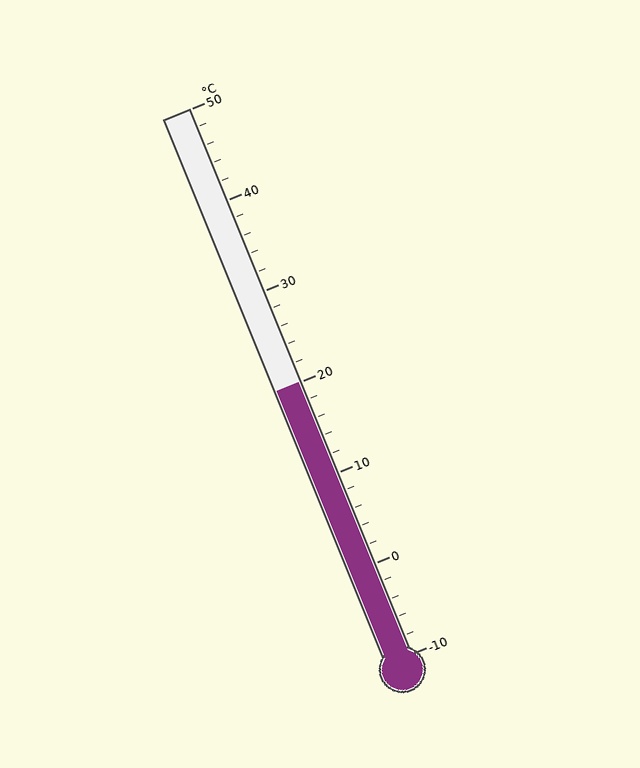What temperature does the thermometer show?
The thermometer shows approximately 20°C.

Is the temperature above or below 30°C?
The temperature is below 30°C.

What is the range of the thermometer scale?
The thermometer scale ranges from -10°C to 50°C.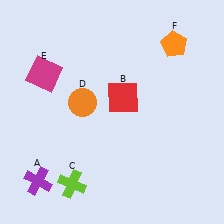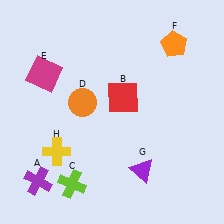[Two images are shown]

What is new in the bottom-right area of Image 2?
A purple triangle (G) was added in the bottom-right area of Image 2.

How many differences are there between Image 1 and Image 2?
There are 2 differences between the two images.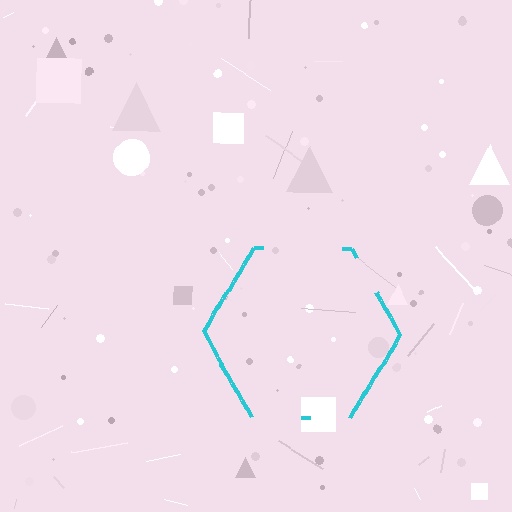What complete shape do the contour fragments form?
The contour fragments form a hexagon.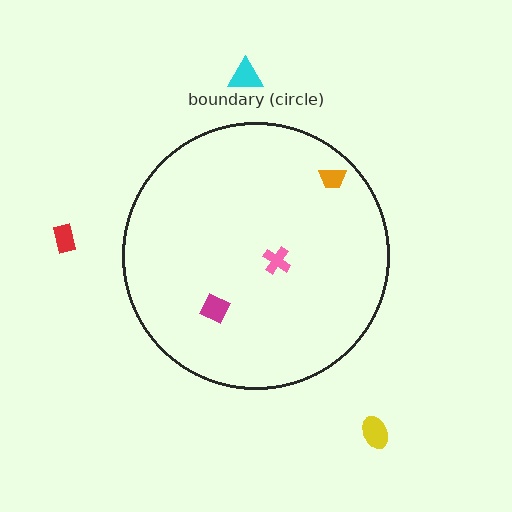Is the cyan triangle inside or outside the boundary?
Outside.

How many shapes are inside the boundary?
3 inside, 3 outside.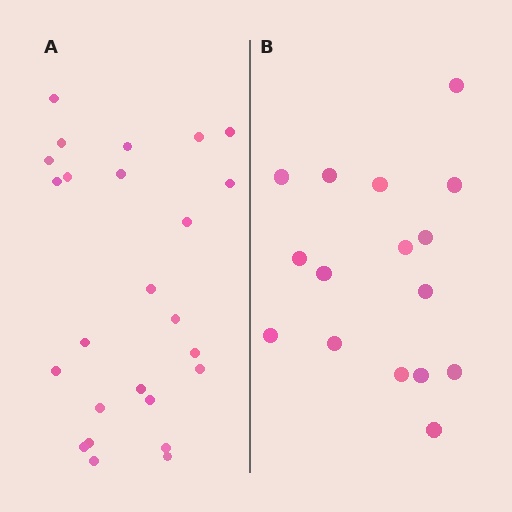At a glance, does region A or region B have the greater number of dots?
Region A (the left region) has more dots.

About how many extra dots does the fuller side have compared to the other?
Region A has roughly 8 or so more dots than region B.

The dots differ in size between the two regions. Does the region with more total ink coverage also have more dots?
No. Region B has more total ink coverage because its dots are larger, but region A actually contains more individual dots. Total area can be misleading — the number of items is what matters here.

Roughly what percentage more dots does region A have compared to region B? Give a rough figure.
About 55% more.